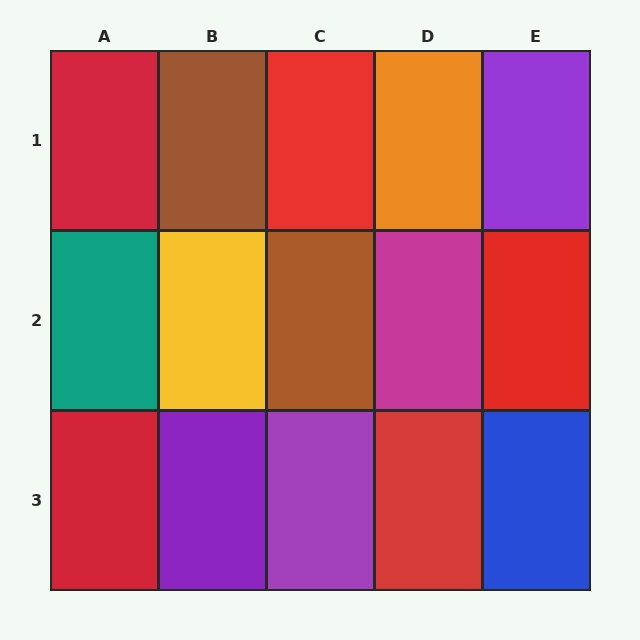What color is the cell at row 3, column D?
Red.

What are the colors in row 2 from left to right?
Teal, yellow, brown, magenta, red.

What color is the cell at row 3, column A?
Red.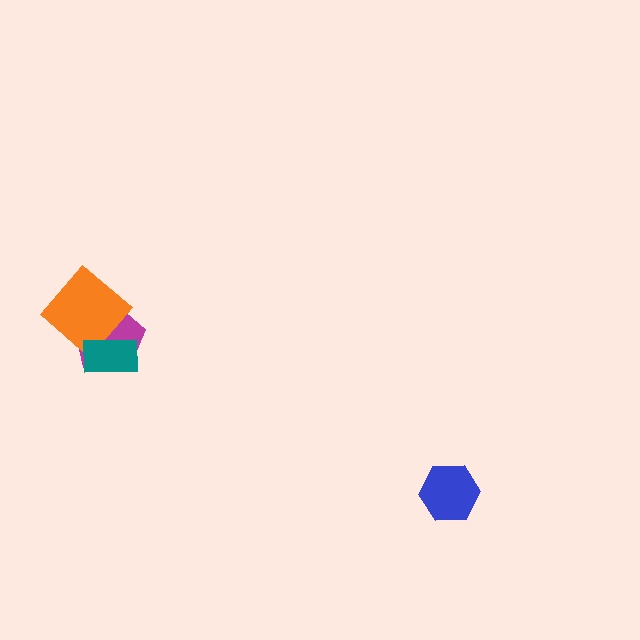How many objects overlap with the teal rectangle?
2 objects overlap with the teal rectangle.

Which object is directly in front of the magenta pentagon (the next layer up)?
The orange diamond is directly in front of the magenta pentagon.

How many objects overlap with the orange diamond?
2 objects overlap with the orange diamond.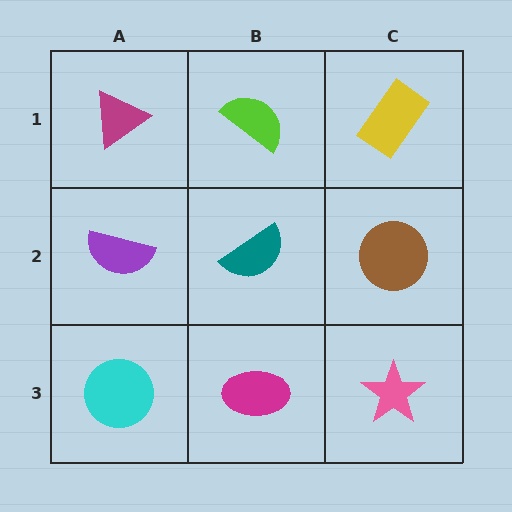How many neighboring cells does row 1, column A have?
2.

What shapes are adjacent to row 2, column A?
A magenta triangle (row 1, column A), a cyan circle (row 3, column A), a teal semicircle (row 2, column B).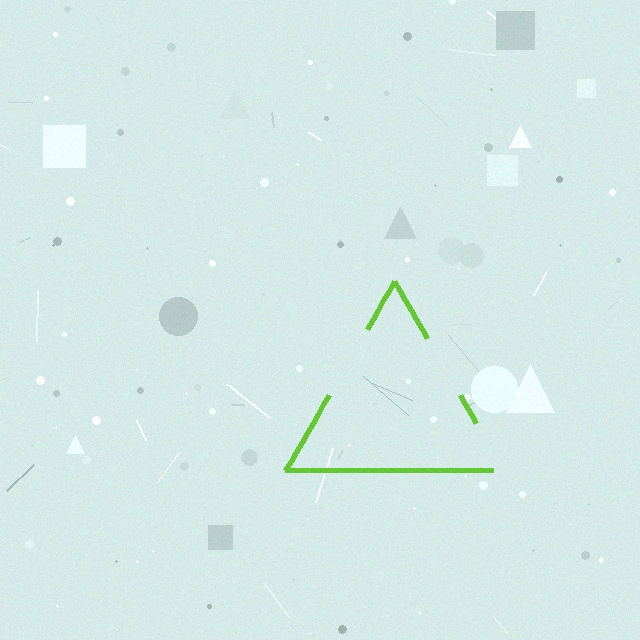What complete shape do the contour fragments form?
The contour fragments form a triangle.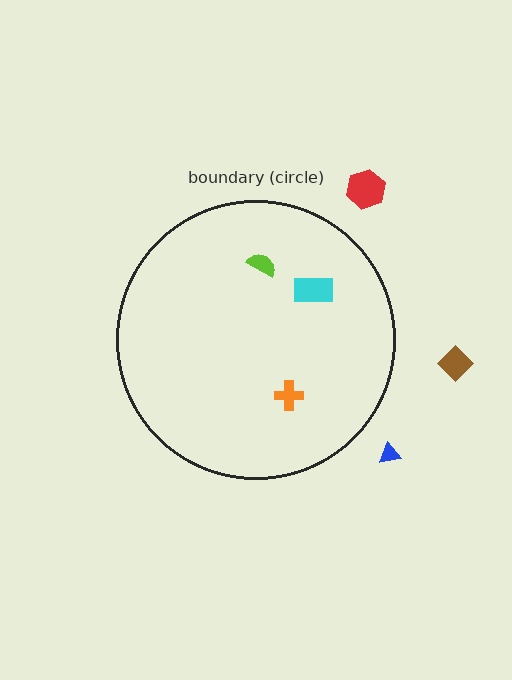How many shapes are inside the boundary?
3 inside, 3 outside.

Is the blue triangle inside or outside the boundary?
Outside.